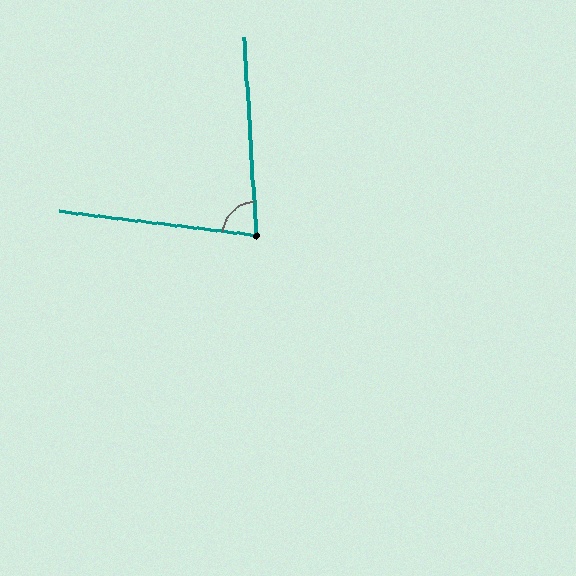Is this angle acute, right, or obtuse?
It is acute.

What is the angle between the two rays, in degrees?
Approximately 80 degrees.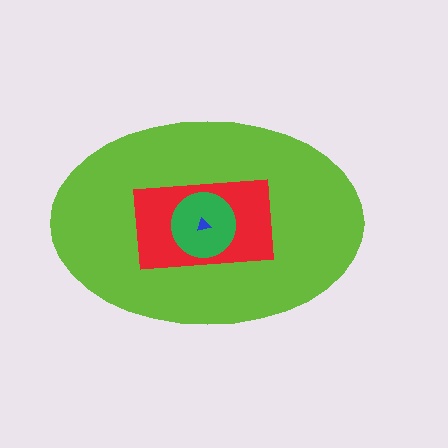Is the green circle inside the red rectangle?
Yes.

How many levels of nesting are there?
4.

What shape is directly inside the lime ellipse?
The red rectangle.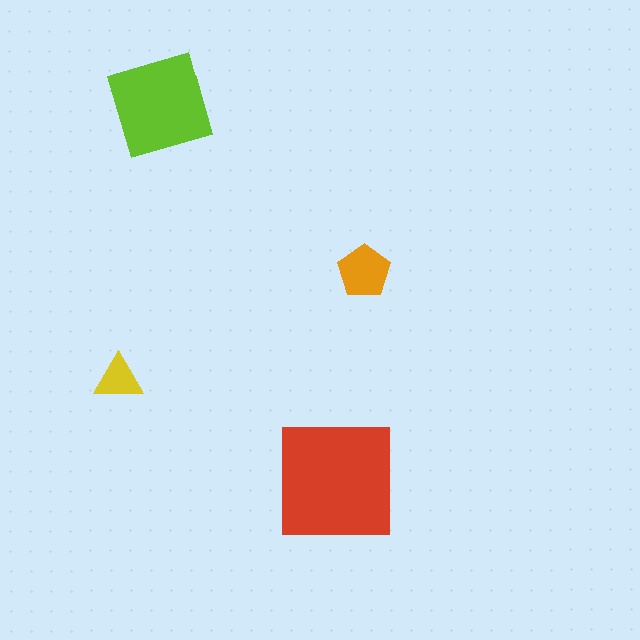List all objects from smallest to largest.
The yellow triangle, the orange pentagon, the lime diamond, the red square.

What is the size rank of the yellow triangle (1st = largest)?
4th.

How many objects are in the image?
There are 4 objects in the image.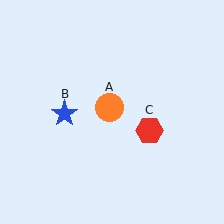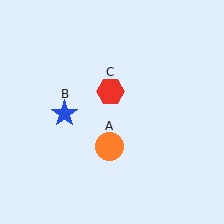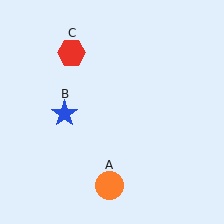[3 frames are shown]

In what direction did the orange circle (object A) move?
The orange circle (object A) moved down.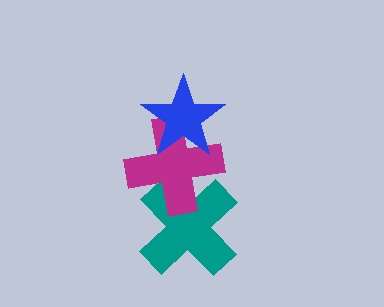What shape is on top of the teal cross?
The magenta cross is on top of the teal cross.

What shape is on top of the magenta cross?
The blue star is on top of the magenta cross.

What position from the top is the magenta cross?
The magenta cross is 2nd from the top.